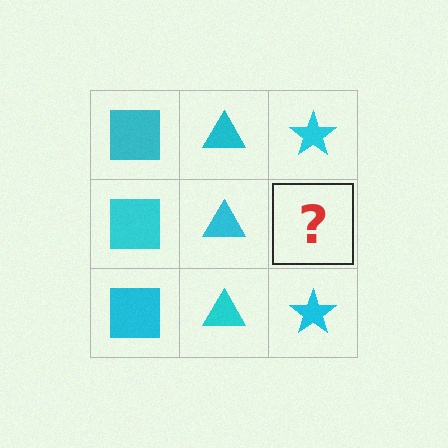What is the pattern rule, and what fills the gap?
The rule is that each column has a consistent shape. The gap should be filled with a cyan star.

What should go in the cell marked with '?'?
The missing cell should contain a cyan star.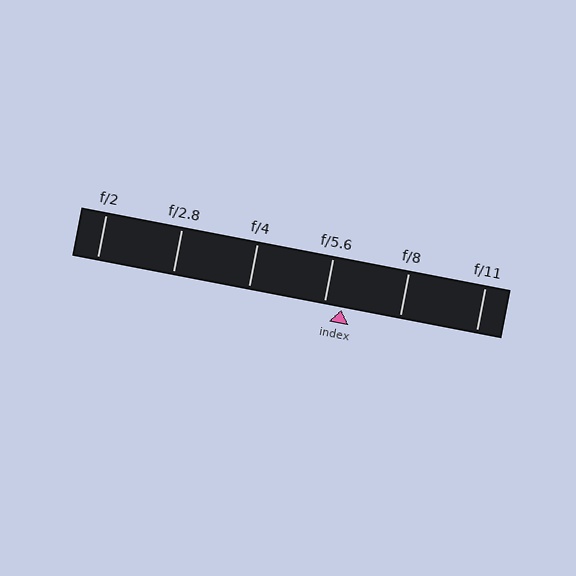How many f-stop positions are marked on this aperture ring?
There are 6 f-stop positions marked.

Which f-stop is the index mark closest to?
The index mark is closest to f/5.6.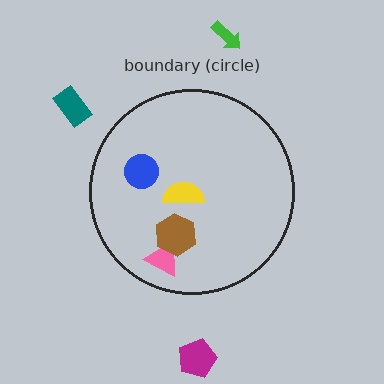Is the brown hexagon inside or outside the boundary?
Inside.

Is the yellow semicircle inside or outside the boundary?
Inside.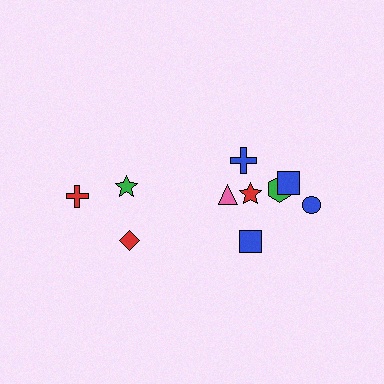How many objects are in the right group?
There are 8 objects.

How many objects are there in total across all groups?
There are 11 objects.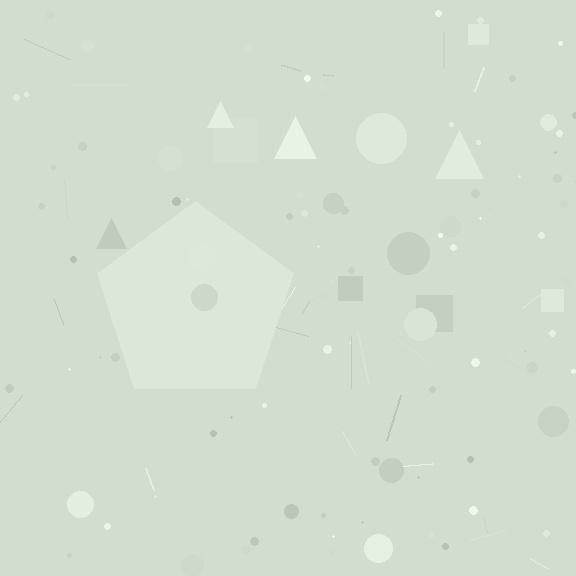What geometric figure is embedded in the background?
A pentagon is embedded in the background.